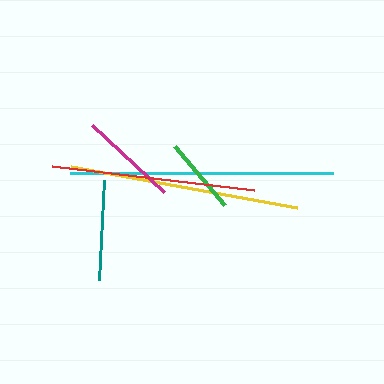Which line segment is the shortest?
The green line is the shortest at approximately 77 pixels.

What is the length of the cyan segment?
The cyan segment is approximately 263 pixels long.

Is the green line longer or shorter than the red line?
The red line is longer than the green line.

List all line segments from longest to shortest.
From longest to shortest: cyan, yellow, red, teal, magenta, green.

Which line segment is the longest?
The cyan line is the longest at approximately 263 pixels.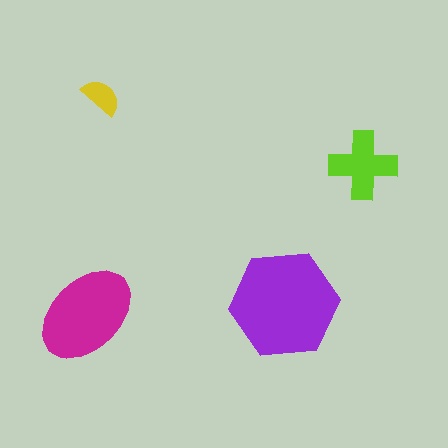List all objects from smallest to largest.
The yellow semicircle, the lime cross, the magenta ellipse, the purple hexagon.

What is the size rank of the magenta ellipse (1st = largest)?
2nd.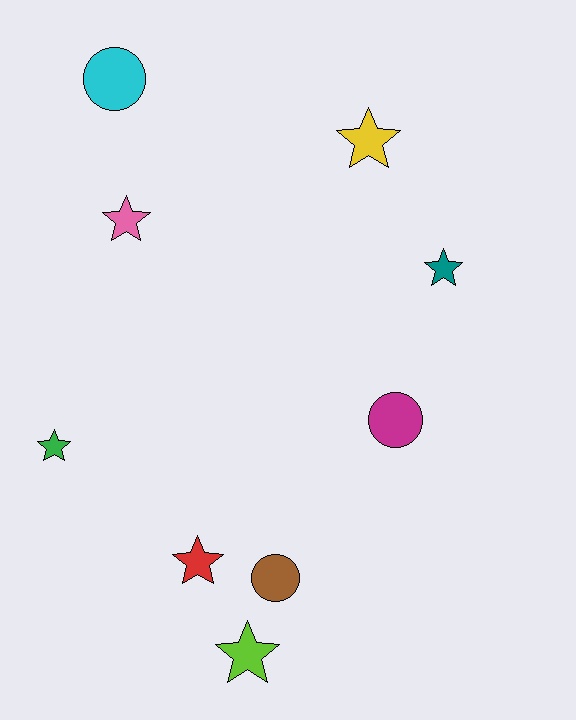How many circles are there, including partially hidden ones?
There are 3 circles.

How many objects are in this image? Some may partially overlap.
There are 9 objects.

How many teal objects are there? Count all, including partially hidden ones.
There is 1 teal object.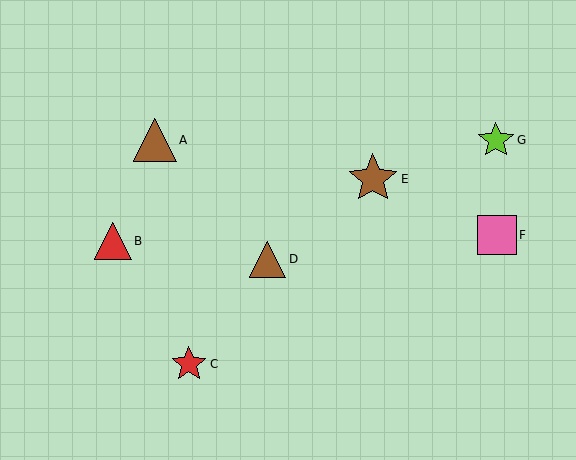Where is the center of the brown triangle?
The center of the brown triangle is at (155, 140).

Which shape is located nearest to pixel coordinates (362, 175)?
The brown star (labeled E) at (373, 179) is nearest to that location.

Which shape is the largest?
The brown star (labeled E) is the largest.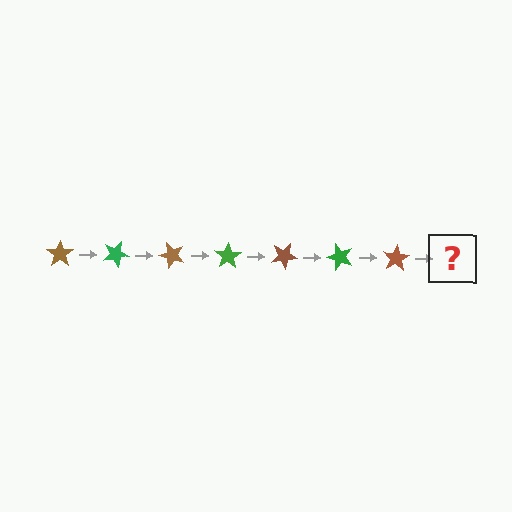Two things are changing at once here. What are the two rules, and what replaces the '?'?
The two rules are that it rotates 25 degrees each step and the color cycles through brown and green. The '?' should be a green star, rotated 175 degrees from the start.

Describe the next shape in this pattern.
It should be a green star, rotated 175 degrees from the start.